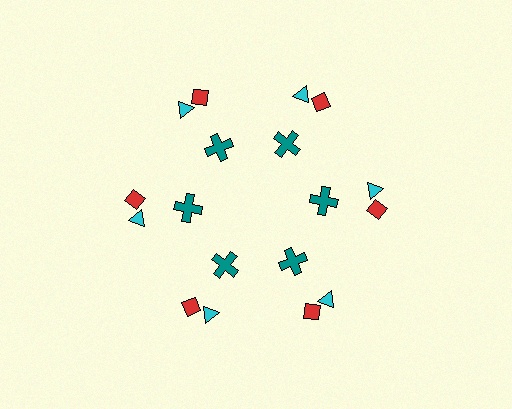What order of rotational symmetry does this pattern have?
This pattern has 6-fold rotational symmetry.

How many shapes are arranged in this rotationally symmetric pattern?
There are 18 shapes, arranged in 6 groups of 3.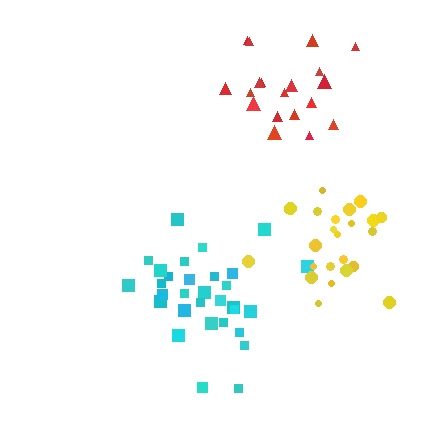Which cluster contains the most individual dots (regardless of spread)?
Cyan (31).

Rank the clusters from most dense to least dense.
cyan, yellow, red.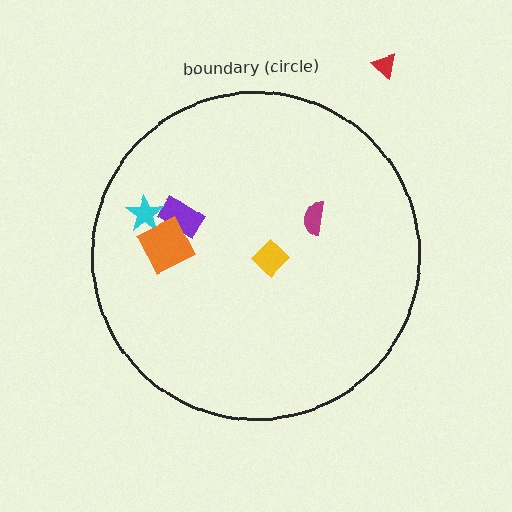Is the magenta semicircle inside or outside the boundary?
Inside.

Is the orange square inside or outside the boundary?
Inside.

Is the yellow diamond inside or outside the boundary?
Inside.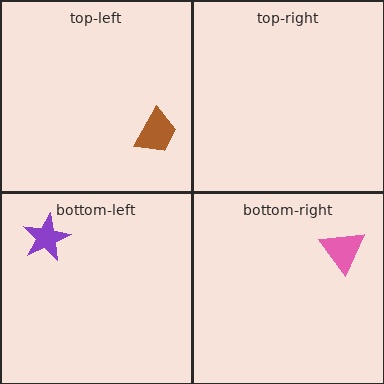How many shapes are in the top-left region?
1.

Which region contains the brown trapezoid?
The top-left region.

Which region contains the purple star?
The bottom-left region.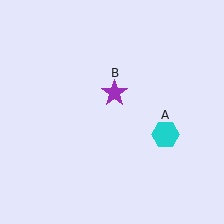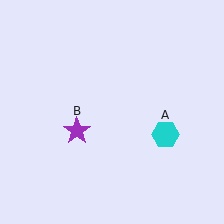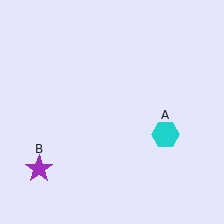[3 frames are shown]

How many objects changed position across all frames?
1 object changed position: purple star (object B).